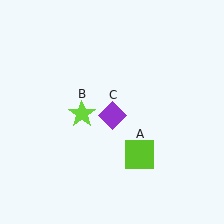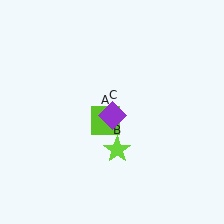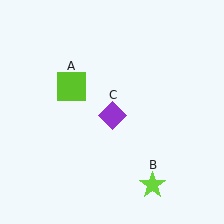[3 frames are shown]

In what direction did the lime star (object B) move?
The lime star (object B) moved down and to the right.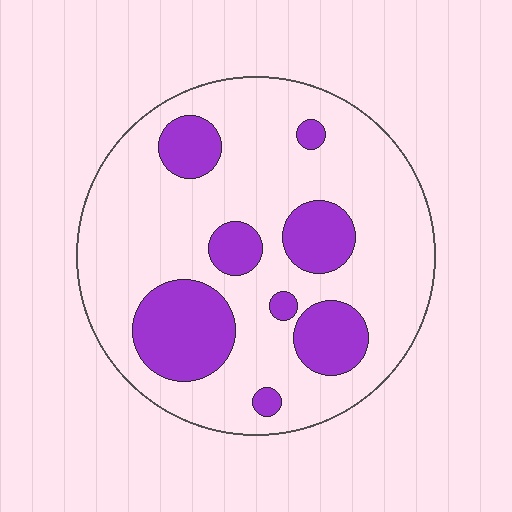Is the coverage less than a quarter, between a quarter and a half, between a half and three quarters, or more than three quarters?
Less than a quarter.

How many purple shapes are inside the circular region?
8.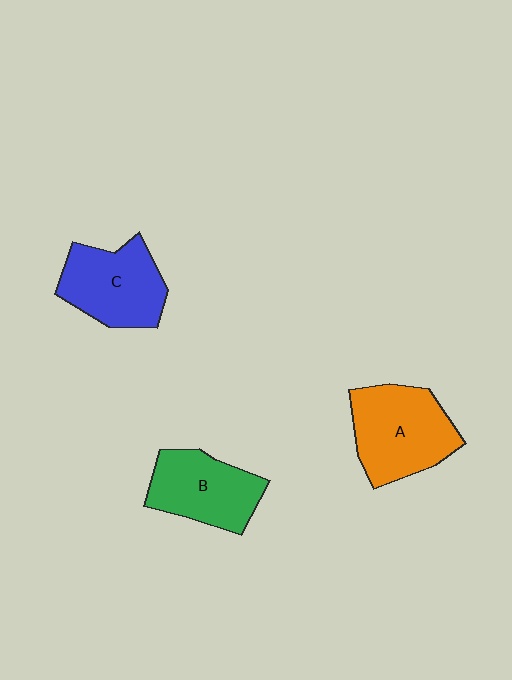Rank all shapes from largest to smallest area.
From largest to smallest: A (orange), C (blue), B (green).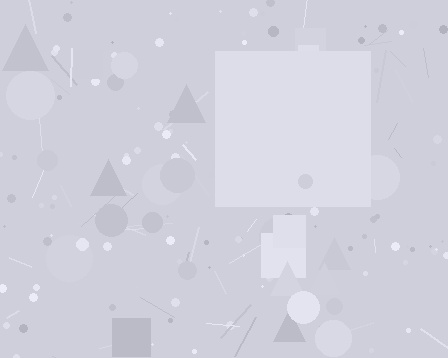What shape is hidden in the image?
A square is hidden in the image.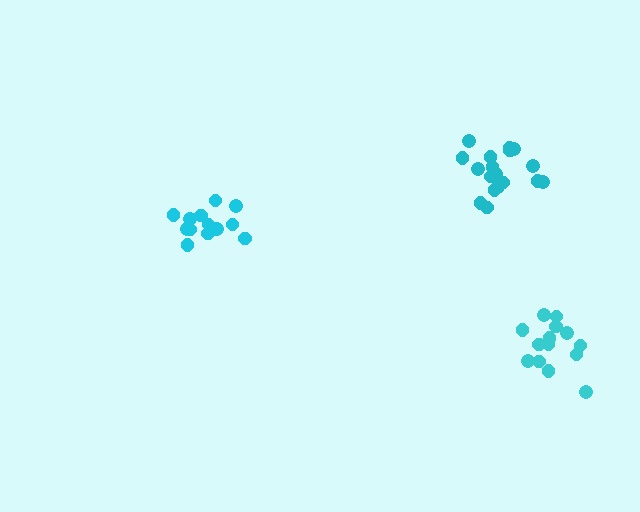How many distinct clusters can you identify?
There are 3 distinct clusters.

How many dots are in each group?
Group 1: 14 dots, Group 2: 13 dots, Group 3: 18 dots (45 total).